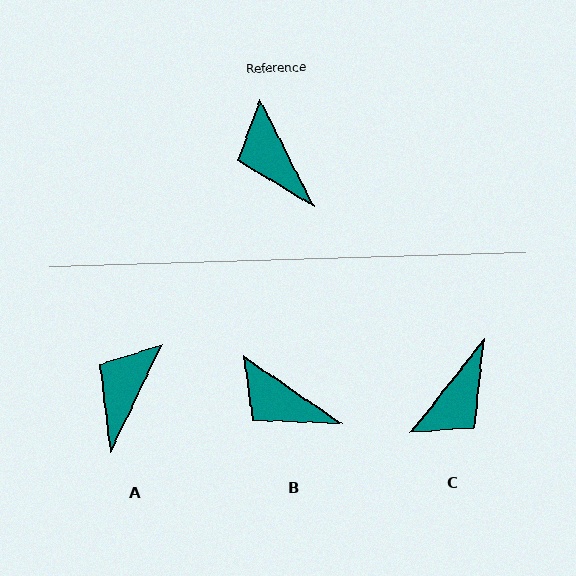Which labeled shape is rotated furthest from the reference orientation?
C, about 115 degrees away.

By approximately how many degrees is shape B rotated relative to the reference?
Approximately 29 degrees counter-clockwise.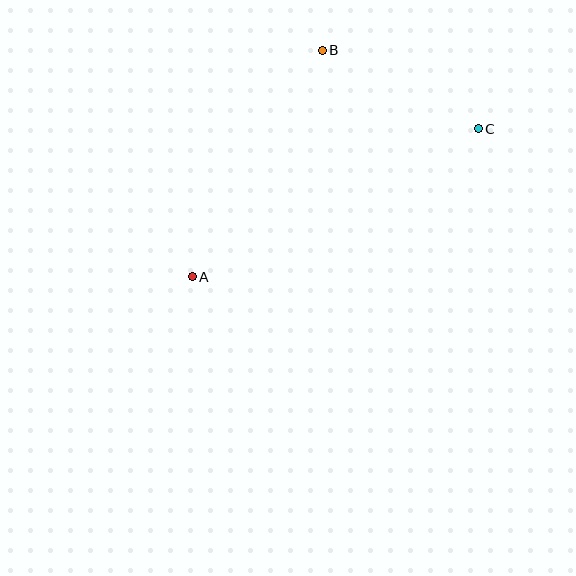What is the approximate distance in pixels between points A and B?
The distance between A and B is approximately 261 pixels.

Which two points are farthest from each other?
Points A and C are farthest from each other.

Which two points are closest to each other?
Points B and C are closest to each other.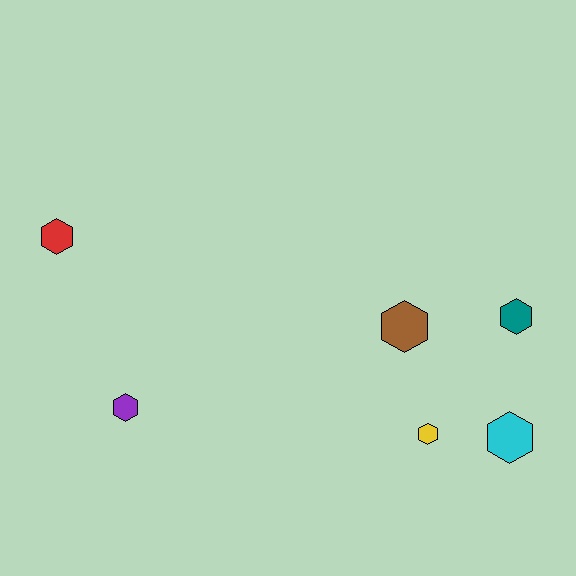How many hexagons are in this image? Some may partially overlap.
There are 6 hexagons.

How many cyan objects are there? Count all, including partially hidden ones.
There is 1 cyan object.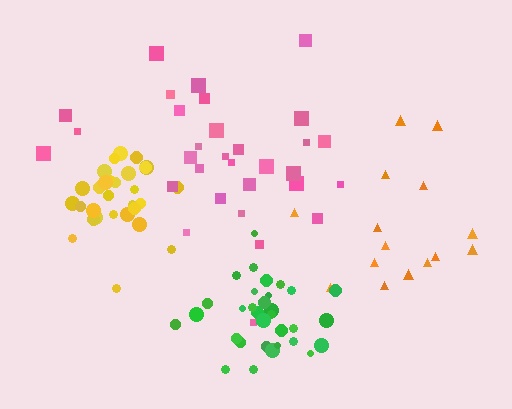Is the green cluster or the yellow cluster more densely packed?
Yellow.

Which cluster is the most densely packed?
Yellow.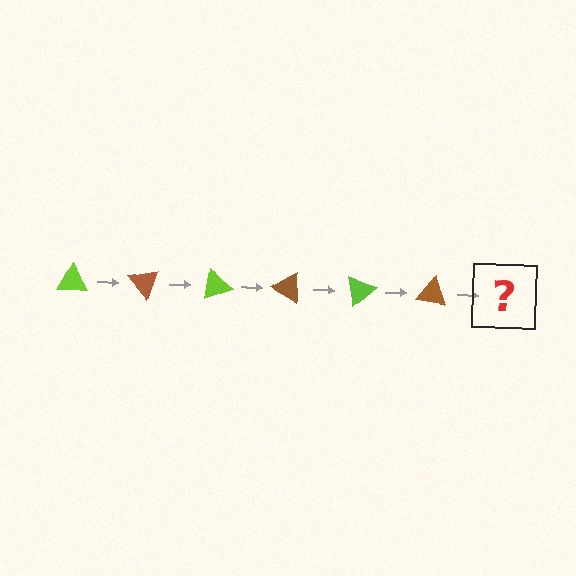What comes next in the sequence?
The next element should be a lime triangle, rotated 300 degrees from the start.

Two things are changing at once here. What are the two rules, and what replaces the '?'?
The two rules are that it rotates 50 degrees each step and the color cycles through lime and brown. The '?' should be a lime triangle, rotated 300 degrees from the start.